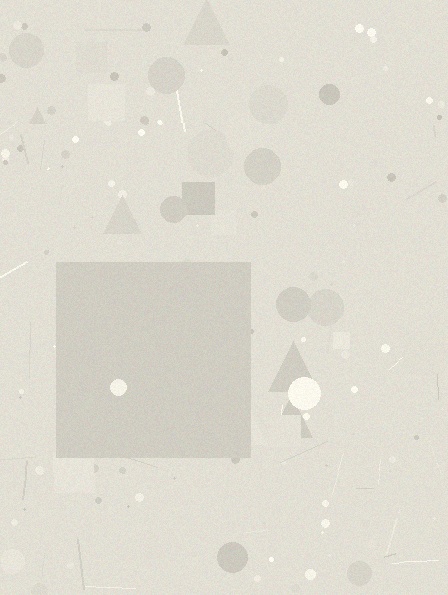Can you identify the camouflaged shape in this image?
The camouflaged shape is a square.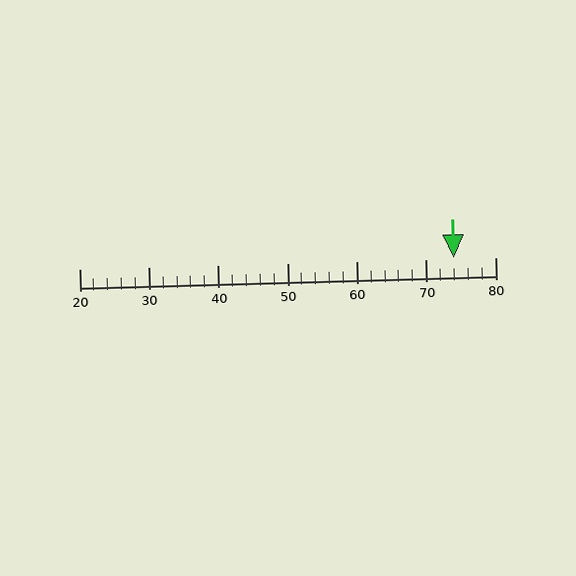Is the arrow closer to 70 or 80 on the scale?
The arrow is closer to 70.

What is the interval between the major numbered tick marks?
The major tick marks are spaced 10 units apart.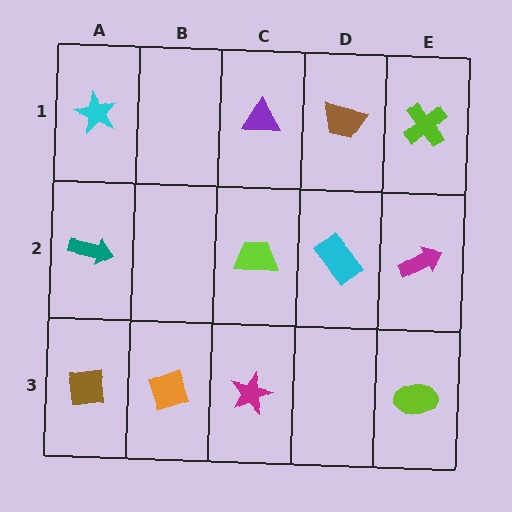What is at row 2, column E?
A magenta arrow.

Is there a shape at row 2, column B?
No, that cell is empty.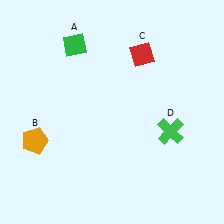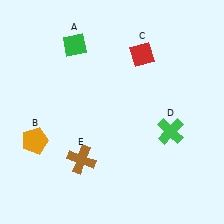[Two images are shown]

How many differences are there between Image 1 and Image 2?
There is 1 difference between the two images.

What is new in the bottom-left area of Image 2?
A brown cross (E) was added in the bottom-left area of Image 2.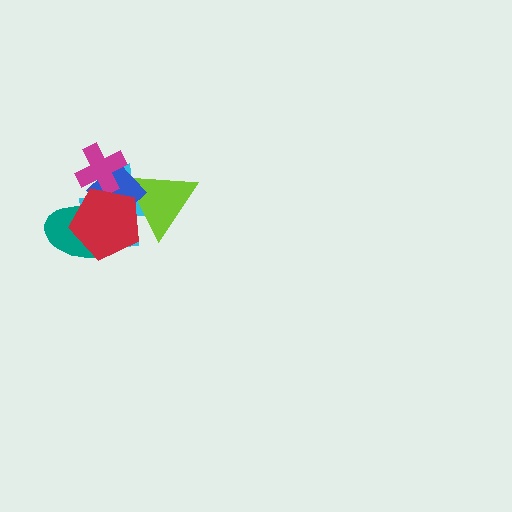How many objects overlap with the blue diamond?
5 objects overlap with the blue diamond.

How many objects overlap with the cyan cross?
5 objects overlap with the cyan cross.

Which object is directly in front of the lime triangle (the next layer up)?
The blue diamond is directly in front of the lime triangle.